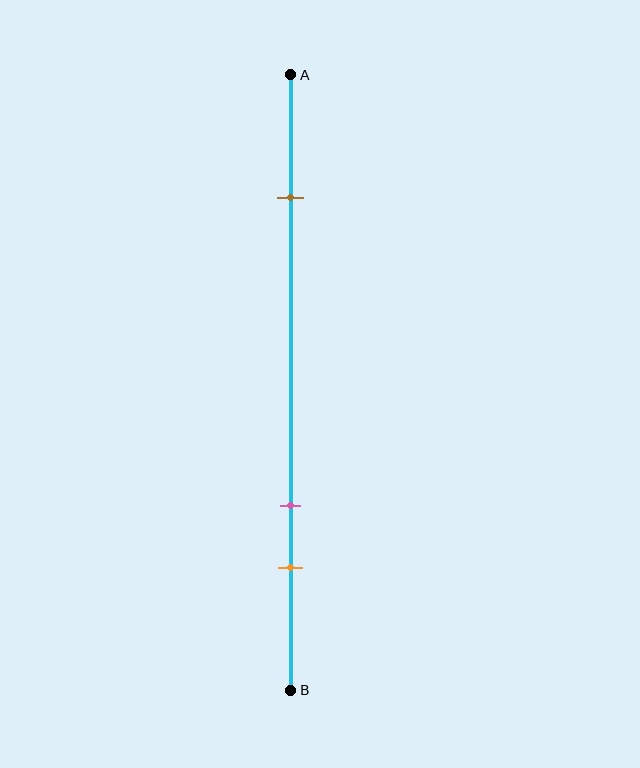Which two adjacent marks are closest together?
The pink and orange marks are the closest adjacent pair.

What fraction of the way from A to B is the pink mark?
The pink mark is approximately 70% (0.7) of the way from A to B.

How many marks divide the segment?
There are 3 marks dividing the segment.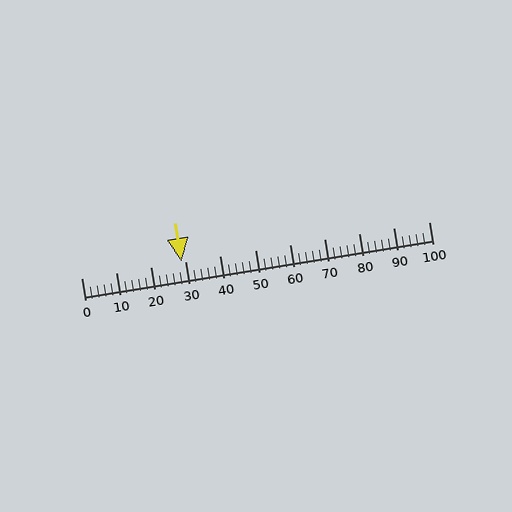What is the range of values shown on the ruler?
The ruler shows values from 0 to 100.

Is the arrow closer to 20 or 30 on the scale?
The arrow is closer to 30.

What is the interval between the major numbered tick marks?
The major tick marks are spaced 10 units apart.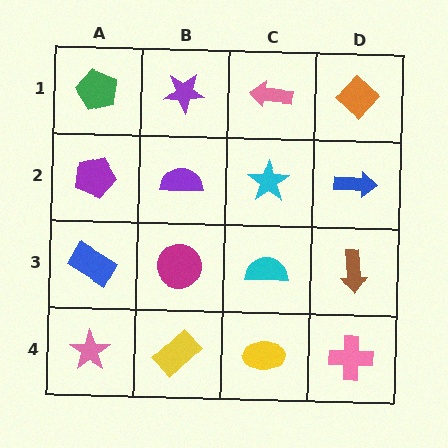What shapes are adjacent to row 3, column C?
A cyan star (row 2, column C), a yellow ellipse (row 4, column C), a magenta circle (row 3, column B), a brown arrow (row 3, column D).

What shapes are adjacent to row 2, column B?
A purple star (row 1, column B), a magenta circle (row 3, column B), a purple pentagon (row 2, column A), a cyan star (row 2, column C).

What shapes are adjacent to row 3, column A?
A purple pentagon (row 2, column A), a pink star (row 4, column A), a magenta circle (row 3, column B).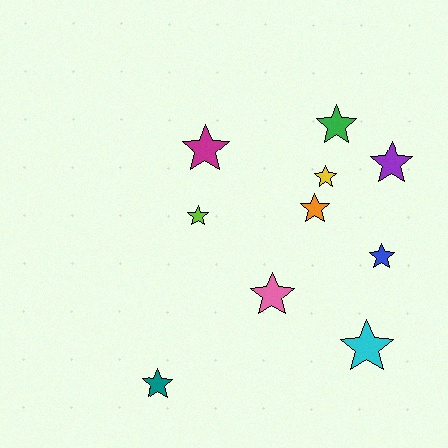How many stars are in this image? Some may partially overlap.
There are 10 stars.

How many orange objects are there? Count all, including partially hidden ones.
There is 1 orange object.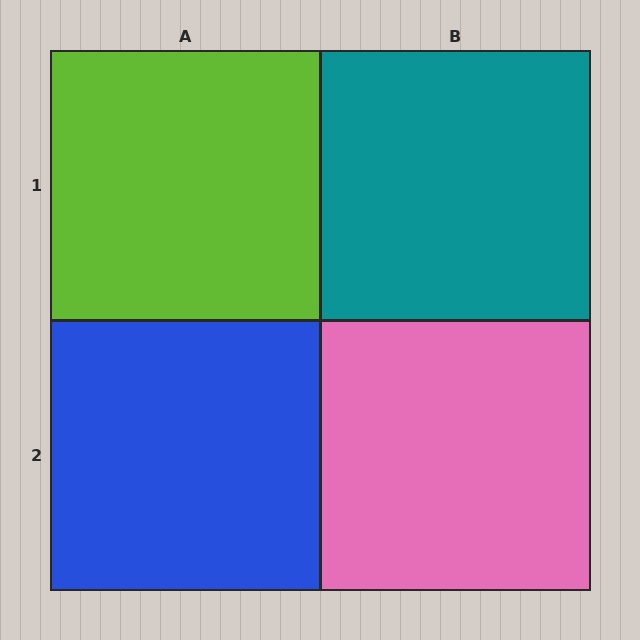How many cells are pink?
1 cell is pink.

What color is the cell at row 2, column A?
Blue.